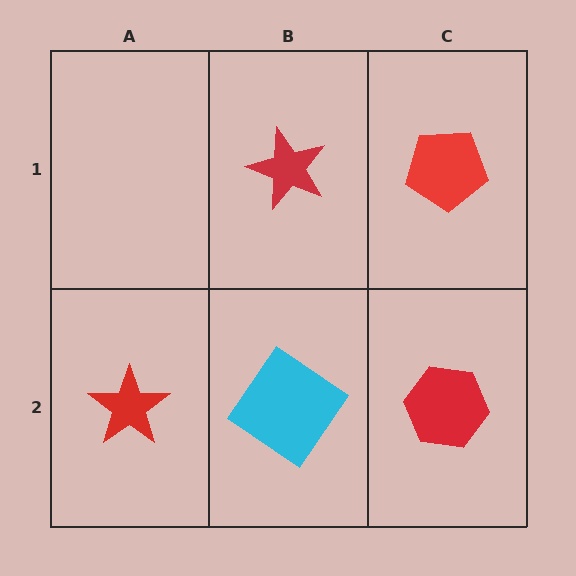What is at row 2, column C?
A red hexagon.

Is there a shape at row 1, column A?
No, that cell is empty.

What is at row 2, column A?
A red star.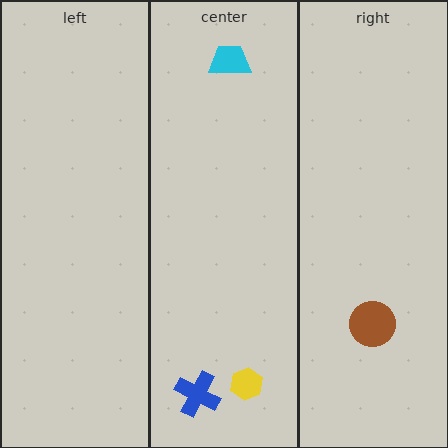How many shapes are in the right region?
1.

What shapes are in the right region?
The brown circle.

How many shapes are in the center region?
3.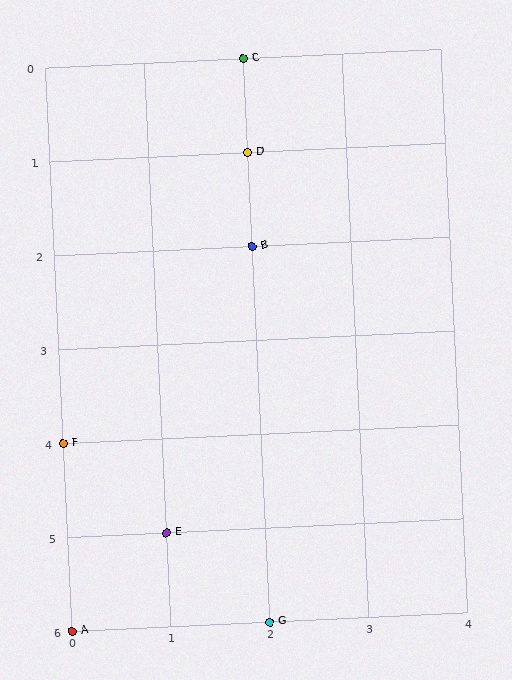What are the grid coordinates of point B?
Point B is at grid coordinates (2, 2).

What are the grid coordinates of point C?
Point C is at grid coordinates (2, 0).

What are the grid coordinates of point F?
Point F is at grid coordinates (0, 4).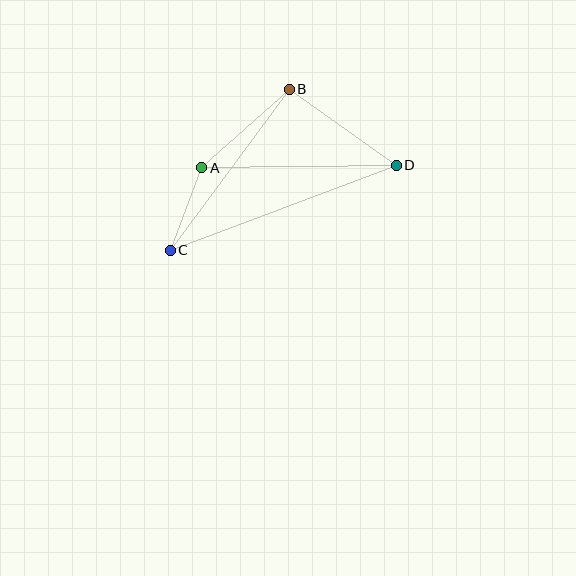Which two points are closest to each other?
Points A and C are closest to each other.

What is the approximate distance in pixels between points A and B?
The distance between A and B is approximately 117 pixels.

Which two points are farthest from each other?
Points C and D are farthest from each other.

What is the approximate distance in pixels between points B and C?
The distance between B and C is approximately 200 pixels.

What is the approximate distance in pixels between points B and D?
The distance between B and D is approximately 132 pixels.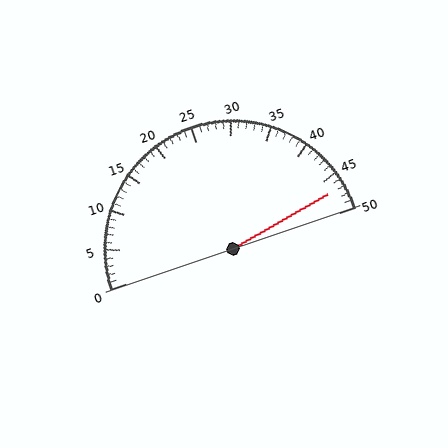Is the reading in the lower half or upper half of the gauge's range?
The reading is in the upper half of the range (0 to 50).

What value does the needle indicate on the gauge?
The needle indicates approximately 47.